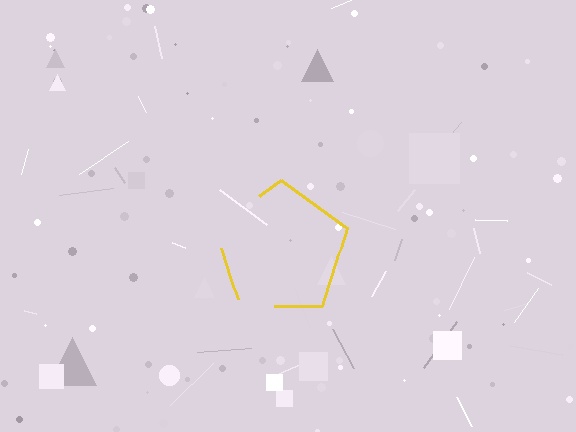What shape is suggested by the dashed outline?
The dashed outline suggests a pentagon.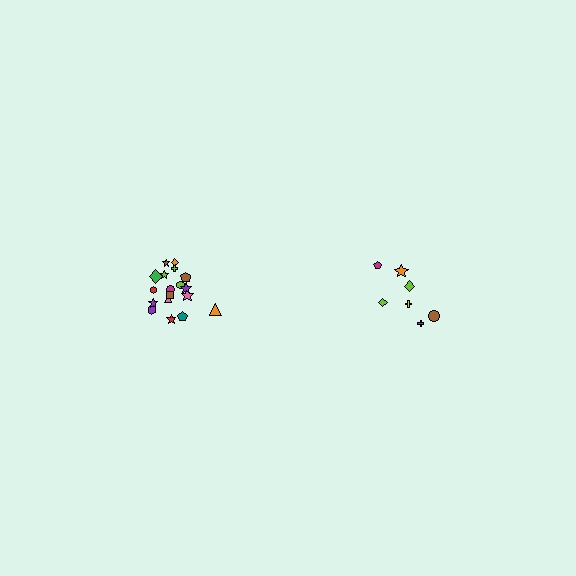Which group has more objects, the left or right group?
The left group.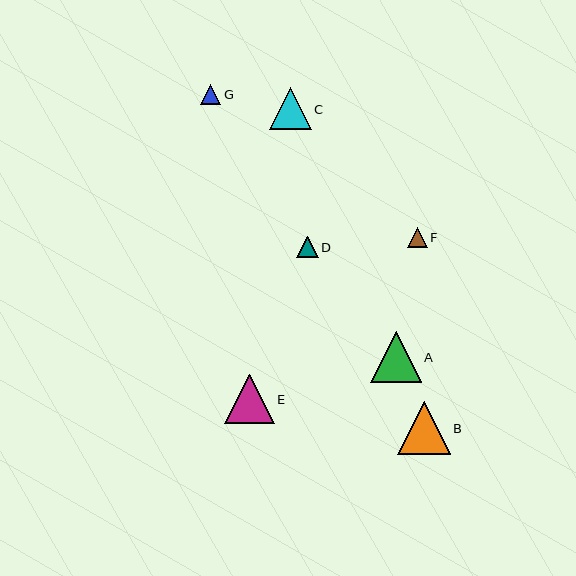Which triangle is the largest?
Triangle B is the largest with a size of approximately 52 pixels.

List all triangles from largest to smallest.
From largest to smallest: B, A, E, C, D, G, F.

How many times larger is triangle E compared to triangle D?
Triangle E is approximately 2.3 times the size of triangle D.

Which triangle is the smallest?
Triangle F is the smallest with a size of approximately 20 pixels.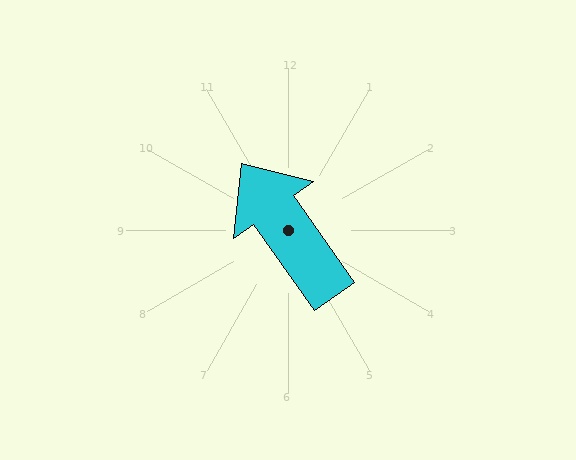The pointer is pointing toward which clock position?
Roughly 11 o'clock.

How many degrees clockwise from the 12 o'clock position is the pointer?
Approximately 325 degrees.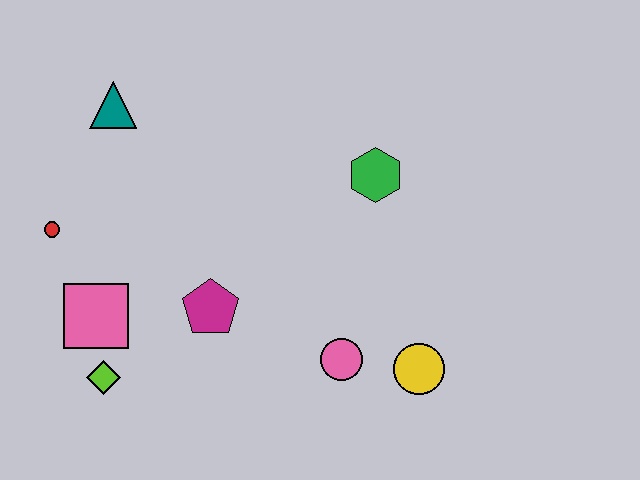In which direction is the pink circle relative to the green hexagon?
The pink circle is below the green hexagon.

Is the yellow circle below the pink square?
Yes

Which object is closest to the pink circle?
The yellow circle is closest to the pink circle.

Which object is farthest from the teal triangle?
The yellow circle is farthest from the teal triangle.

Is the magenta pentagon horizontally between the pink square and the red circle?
No